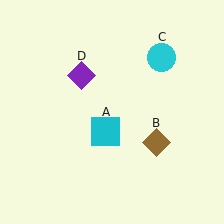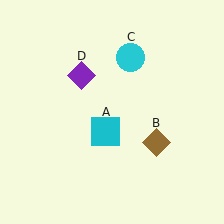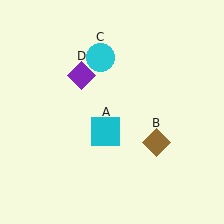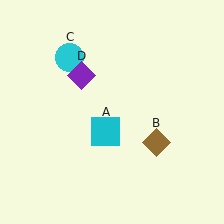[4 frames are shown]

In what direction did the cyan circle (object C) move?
The cyan circle (object C) moved left.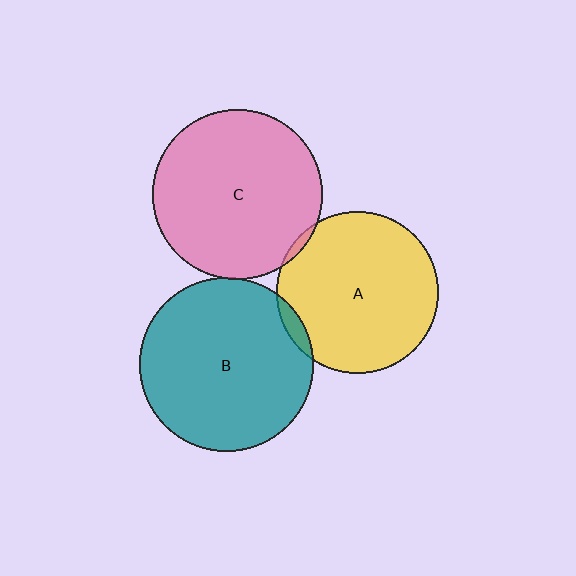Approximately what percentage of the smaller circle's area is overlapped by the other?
Approximately 5%.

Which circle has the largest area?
Circle B (teal).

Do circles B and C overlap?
Yes.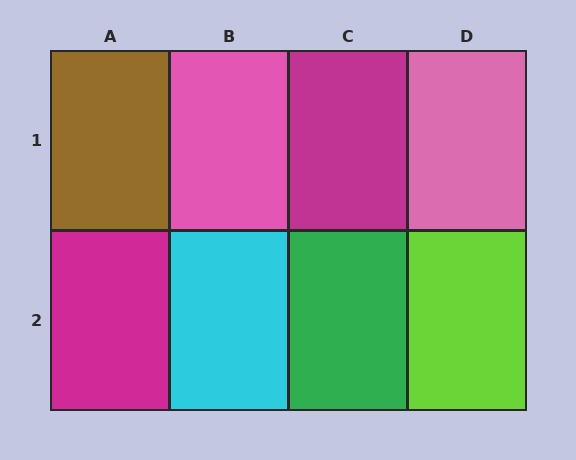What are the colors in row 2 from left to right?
Magenta, cyan, green, lime.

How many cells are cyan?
1 cell is cyan.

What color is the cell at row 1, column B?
Pink.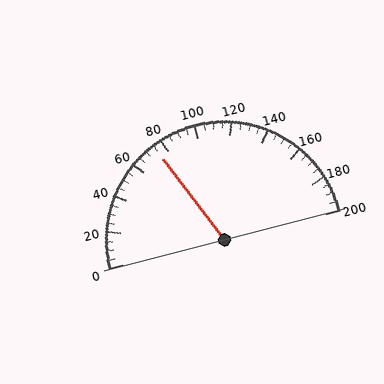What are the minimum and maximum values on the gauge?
The gauge ranges from 0 to 200.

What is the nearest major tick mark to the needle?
The nearest major tick mark is 80.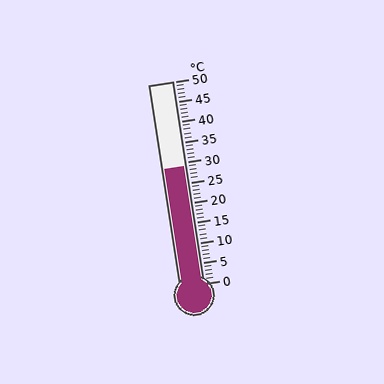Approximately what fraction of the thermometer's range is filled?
The thermometer is filled to approximately 60% of its range.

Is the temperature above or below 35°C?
The temperature is below 35°C.